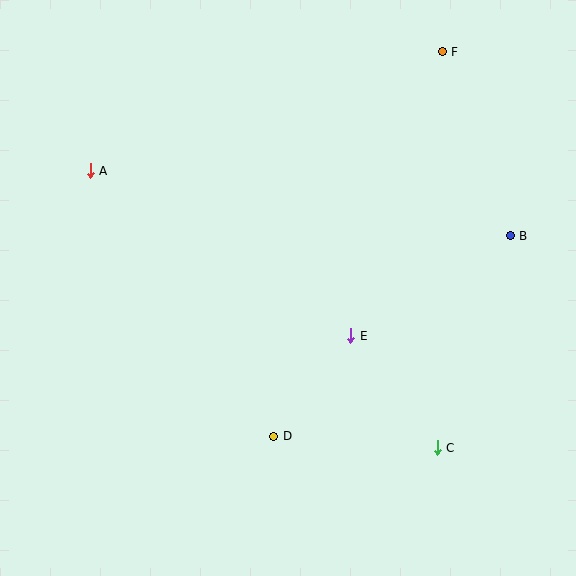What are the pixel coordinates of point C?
Point C is at (437, 448).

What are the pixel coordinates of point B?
Point B is at (510, 236).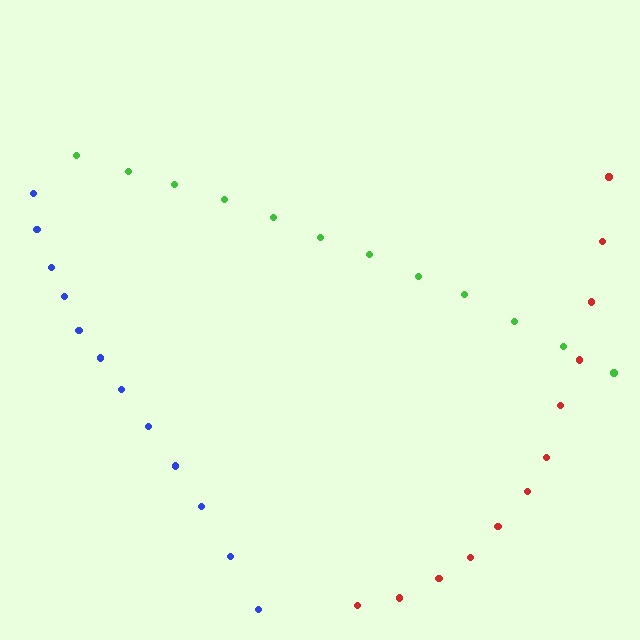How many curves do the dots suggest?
There are 3 distinct paths.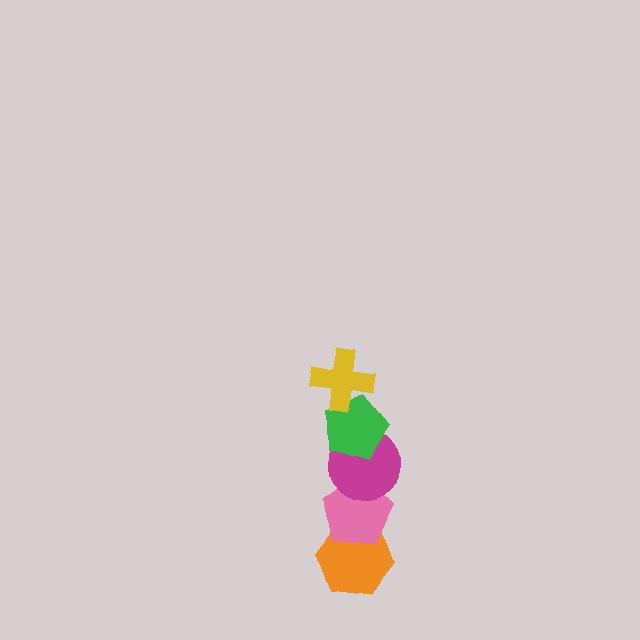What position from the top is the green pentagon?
The green pentagon is 2nd from the top.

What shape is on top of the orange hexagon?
The pink pentagon is on top of the orange hexagon.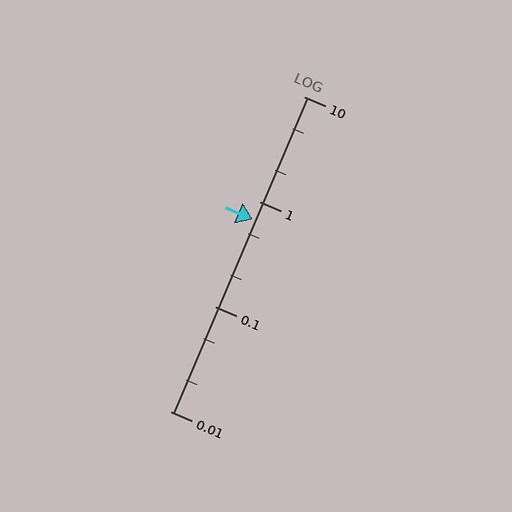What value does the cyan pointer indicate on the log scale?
The pointer indicates approximately 0.68.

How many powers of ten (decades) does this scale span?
The scale spans 3 decades, from 0.01 to 10.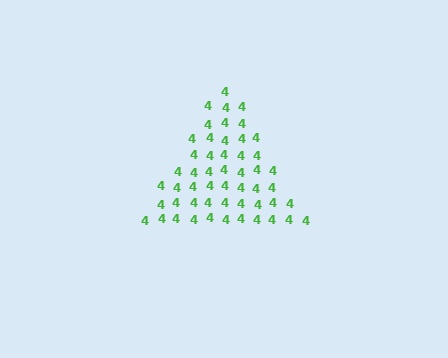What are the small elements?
The small elements are digit 4's.